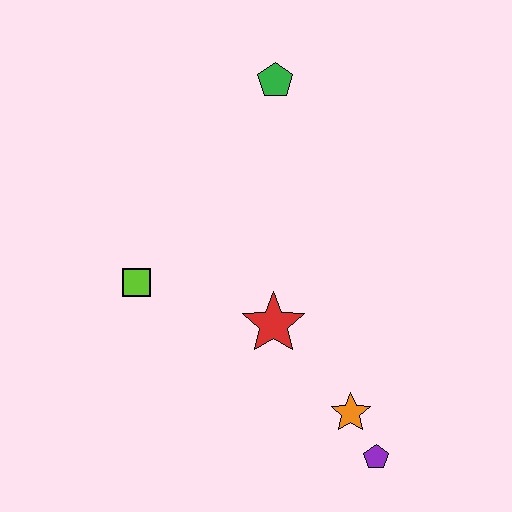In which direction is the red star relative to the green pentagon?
The red star is below the green pentagon.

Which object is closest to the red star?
The orange star is closest to the red star.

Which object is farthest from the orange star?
The green pentagon is farthest from the orange star.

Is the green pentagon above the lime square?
Yes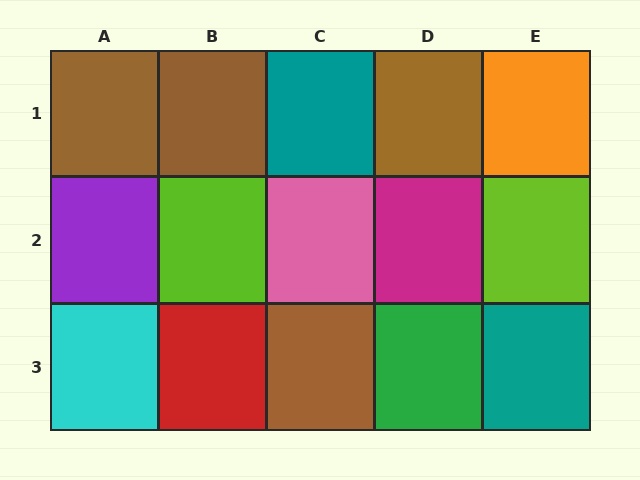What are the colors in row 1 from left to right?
Brown, brown, teal, brown, orange.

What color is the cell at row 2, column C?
Pink.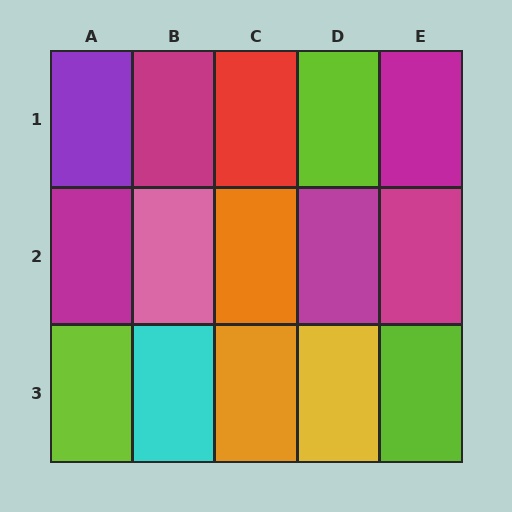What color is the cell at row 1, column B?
Magenta.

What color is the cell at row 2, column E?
Magenta.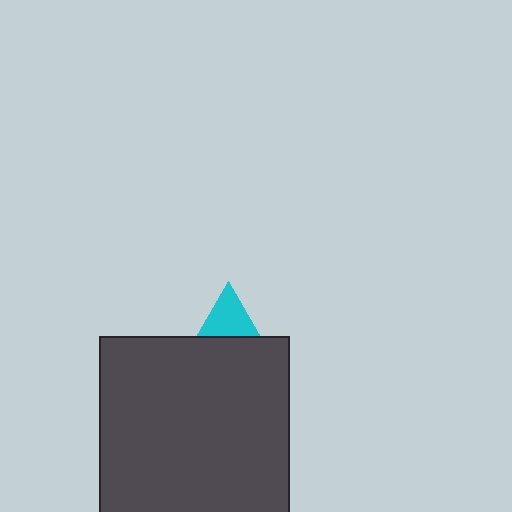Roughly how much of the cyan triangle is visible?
A small part of it is visible (roughly 31%).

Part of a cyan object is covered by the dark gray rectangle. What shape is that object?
It is a triangle.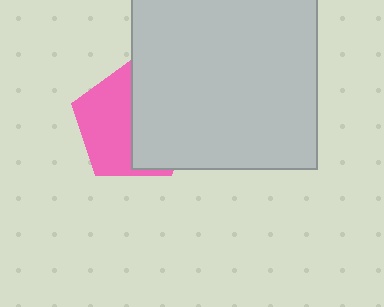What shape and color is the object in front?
The object in front is a light gray square.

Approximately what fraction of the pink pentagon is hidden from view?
Roughly 50% of the pink pentagon is hidden behind the light gray square.